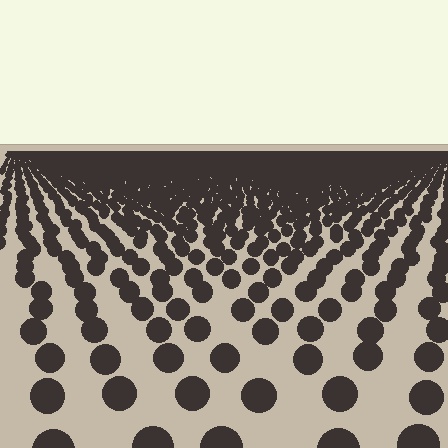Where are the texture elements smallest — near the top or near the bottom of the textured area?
Near the top.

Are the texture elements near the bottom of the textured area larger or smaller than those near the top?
Larger. Near the bottom, elements are closer to the viewer and appear at a bigger on-screen size.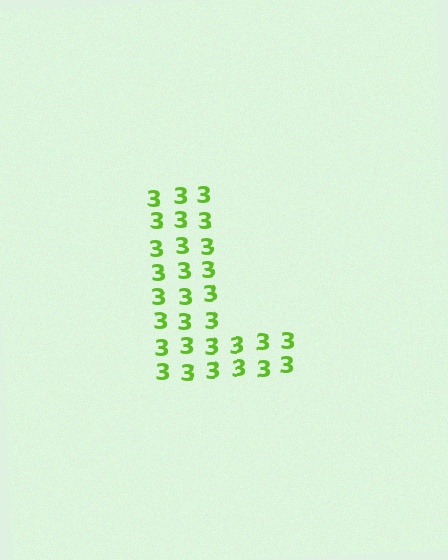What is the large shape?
The large shape is the letter L.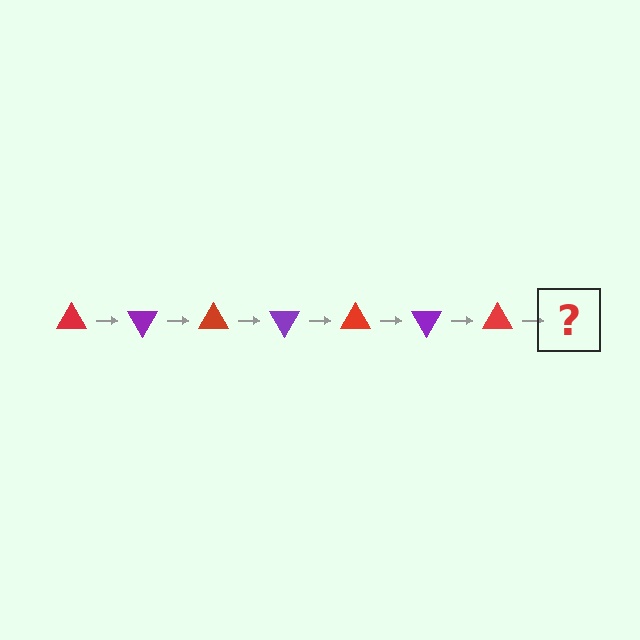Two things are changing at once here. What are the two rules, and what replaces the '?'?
The two rules are that it rotates 60 degrees each step and the color cycles through red and purple. The '?' should be a purple triangle, rotated 420 degrees from the start.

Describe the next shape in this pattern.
It should be a purple triangle, rotated 420 degrees from the start.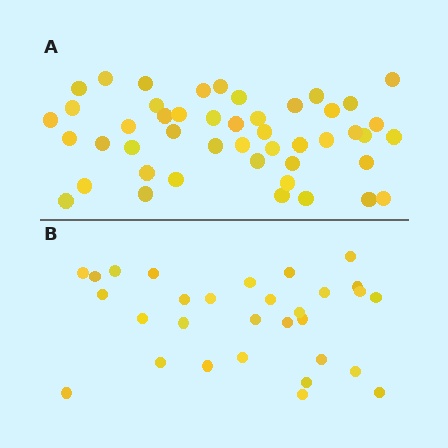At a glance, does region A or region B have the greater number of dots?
Region A (the top region) has more dots.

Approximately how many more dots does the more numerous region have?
Region A has approximately 15 more dots than region B.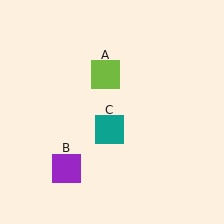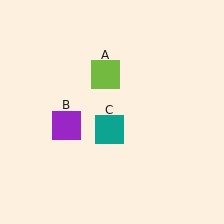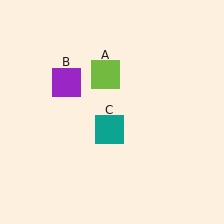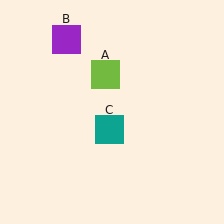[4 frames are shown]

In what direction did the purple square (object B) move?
The purple square (object B) moved up.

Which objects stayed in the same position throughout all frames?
Lime square (object A) and teal square (object C) remained stationary.